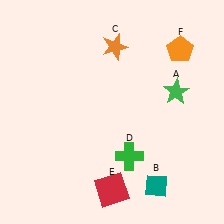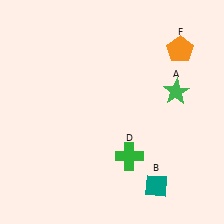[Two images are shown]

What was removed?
The red square (E), the orange star (C) were removed in Image 2.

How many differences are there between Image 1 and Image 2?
There are 2 differences between the two images.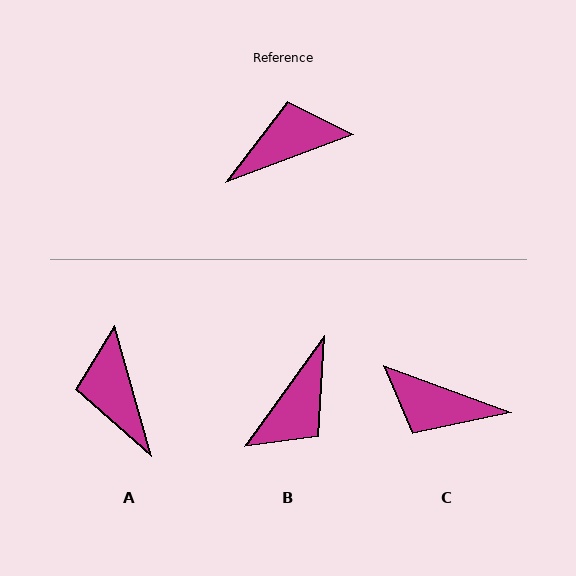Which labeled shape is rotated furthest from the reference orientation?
B, about 146 degrees away.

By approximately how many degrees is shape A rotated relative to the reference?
Approximately 85 degrees counter-clockwise.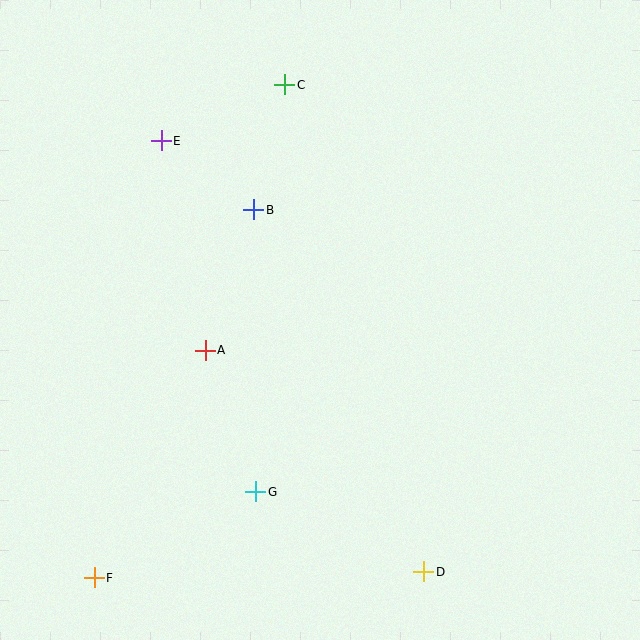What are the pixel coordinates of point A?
Point A is at (205, 350).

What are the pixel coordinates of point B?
Point B is at (254, 210).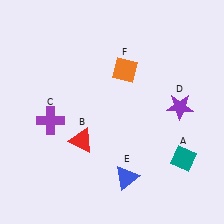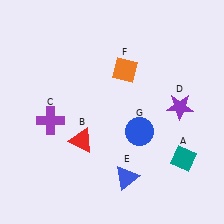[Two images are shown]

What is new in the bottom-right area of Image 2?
A blue circle (G) was added in the bottom-right area of Image 2.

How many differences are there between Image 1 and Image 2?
There is 1 difference between the two images.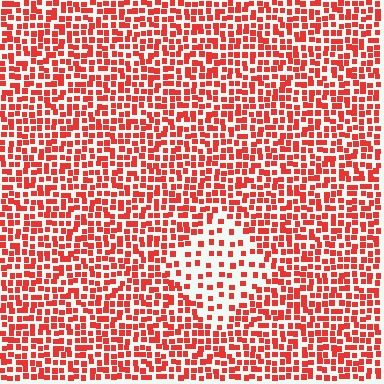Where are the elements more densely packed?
The elements are more densely packed outside the diamond boundary.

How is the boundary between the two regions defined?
The boundary is defined by a change in element density (approximately 2.2x ratio). All elements are the same color, size, and shape.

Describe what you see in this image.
The image contains small red elements arranged at two different densities. A diamond-shaped region is visible where the elements are less densely packed than the surrounding area.